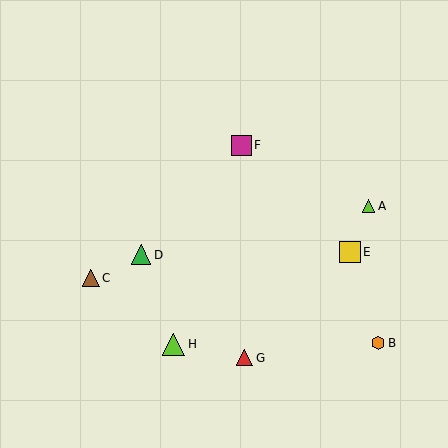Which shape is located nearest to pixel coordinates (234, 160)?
The magenta square (labeled F) at (241, 145) is nearest to that location.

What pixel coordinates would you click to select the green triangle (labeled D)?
Click at (141, 255) to select the green triangle D.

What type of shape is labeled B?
Shape B is an orange hexagon.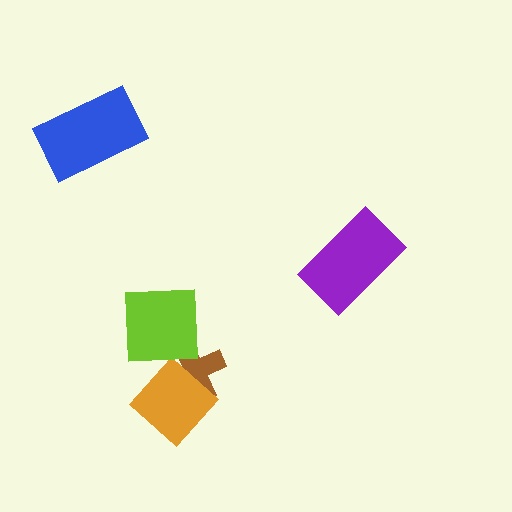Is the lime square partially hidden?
No, no other shape covers it.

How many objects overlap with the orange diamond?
1 object overlaps with the orange diamond.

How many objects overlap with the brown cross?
2 objects overlap with the brown cross.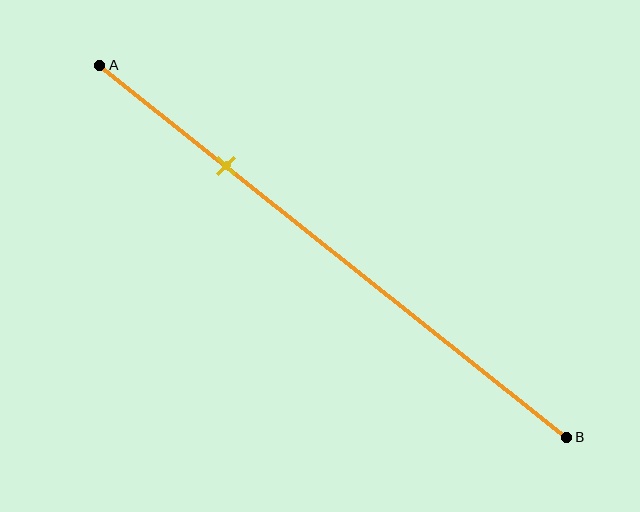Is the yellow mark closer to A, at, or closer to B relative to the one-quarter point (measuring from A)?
The yellow mark is approximately at the one-quarter point of segment AB.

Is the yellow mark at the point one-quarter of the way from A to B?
Yes, the mark is approximately at the one-quarter point.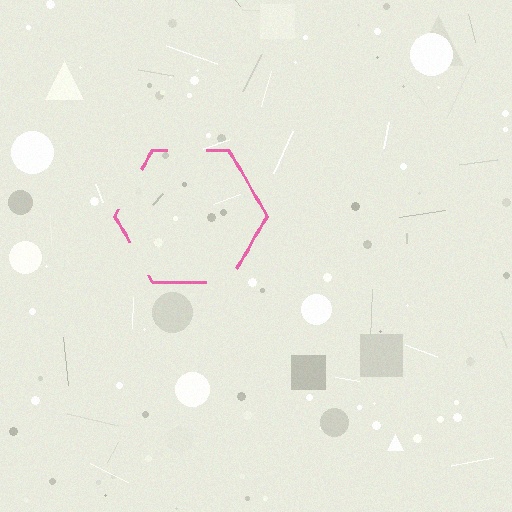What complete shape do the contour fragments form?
The contour fragments form a hexagon.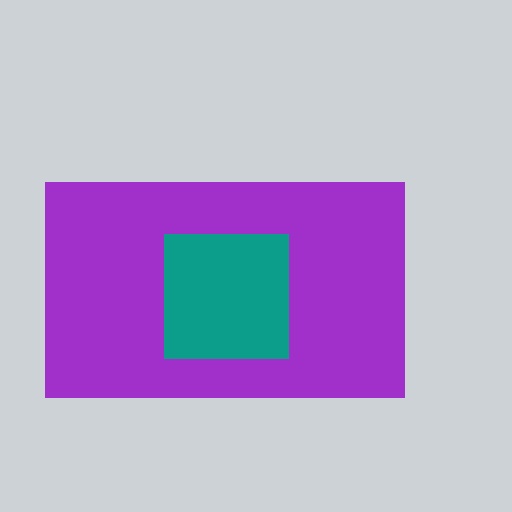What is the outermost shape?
The purple rectangle.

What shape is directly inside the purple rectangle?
The teal square.